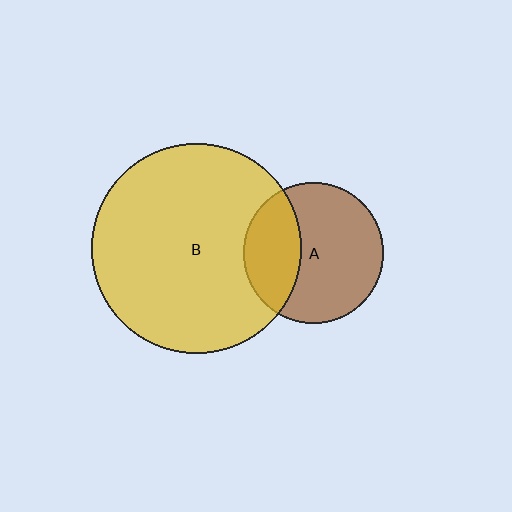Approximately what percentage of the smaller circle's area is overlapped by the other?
Approximately 30%.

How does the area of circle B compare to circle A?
Approximately 2.2 times.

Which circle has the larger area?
Circle B (yellow).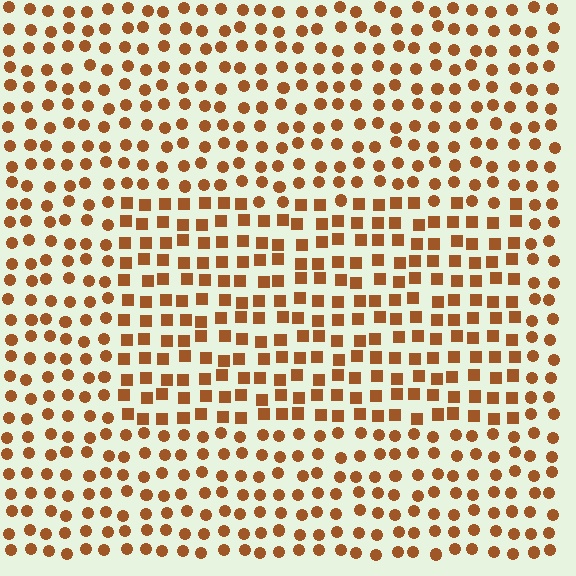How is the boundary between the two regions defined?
The boundary is defined by a change in element shape: squares inside vs. circles outside. All elements share the same color and spacing.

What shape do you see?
I see a rectangle.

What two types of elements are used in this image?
The image uses squares inside the rectangle region and circles outside it.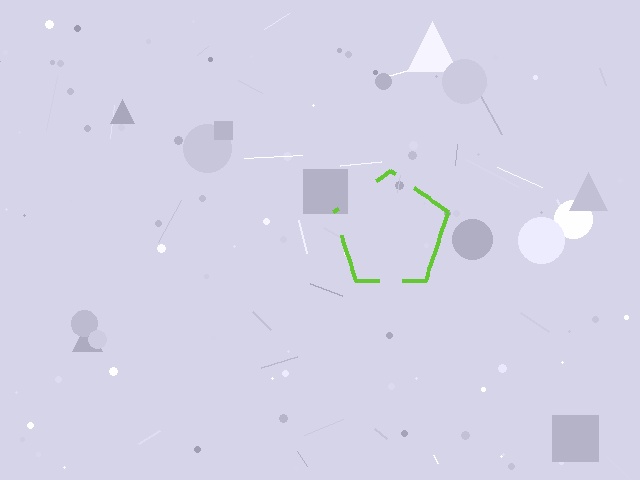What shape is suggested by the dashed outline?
The dashed outline suggests a pentagon.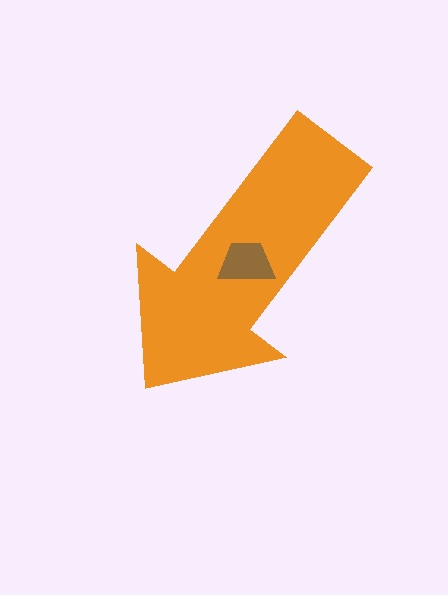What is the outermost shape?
The orange arrow.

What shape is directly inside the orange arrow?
The brown trapezoid.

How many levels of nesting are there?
2.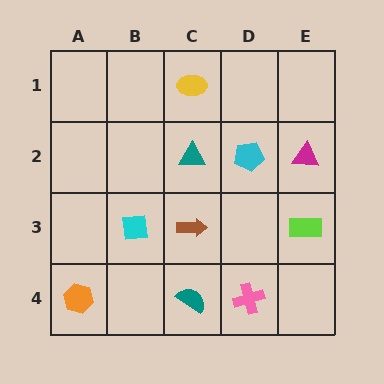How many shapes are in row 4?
3 shapes.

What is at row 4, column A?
An orange hexagon.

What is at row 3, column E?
A lime rectangle.